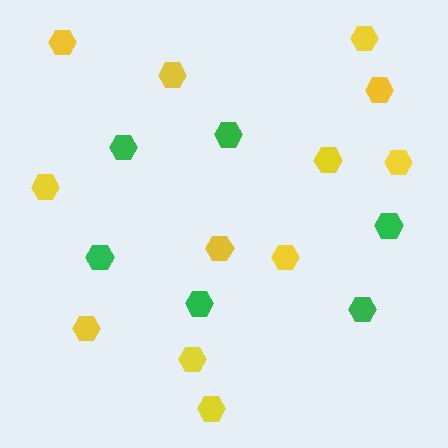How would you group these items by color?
There are 2 groups: one group of green hexagons (6) and one group of yellow hexagons (12).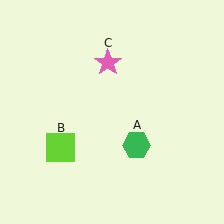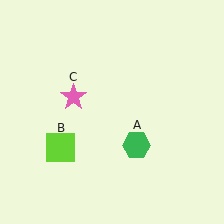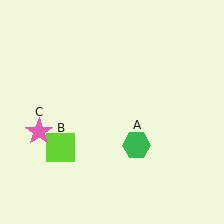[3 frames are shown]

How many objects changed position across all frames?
1 object changed position: pink star (object C).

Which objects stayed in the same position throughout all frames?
Green hexagon (object A) and lime square (object B) remained stationary.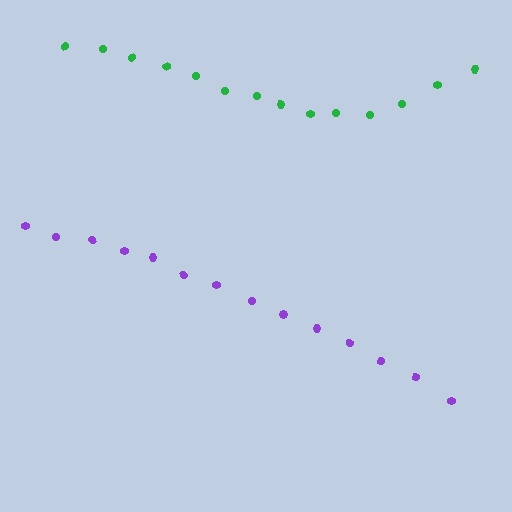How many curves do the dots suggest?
There are 2 distinct paths.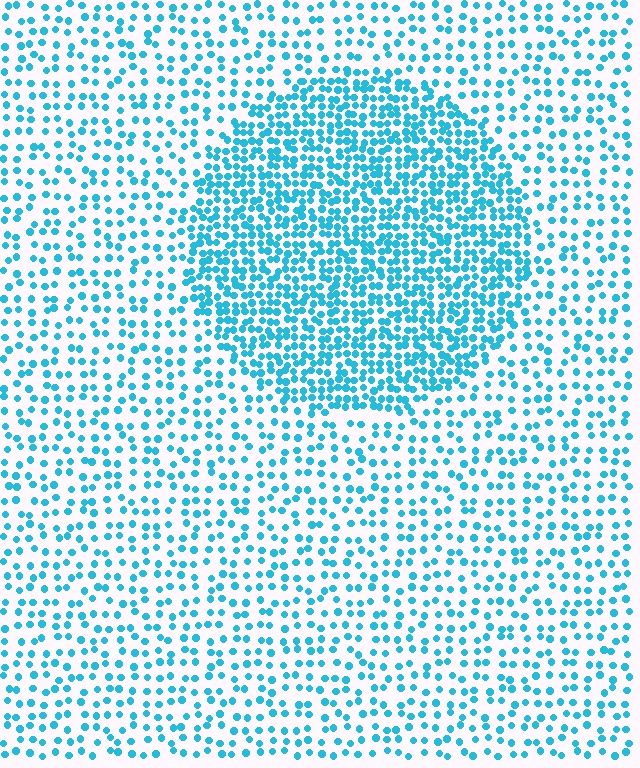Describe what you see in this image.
The image contains small cyan elements arranged at two different densities. A circle-shaped region is visible where the elements are more densely packed than the surrounding area.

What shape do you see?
I see a circle.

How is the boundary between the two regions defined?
The boundary is defined by a change in element density (approximately 2.2x ratio). All elements are the same color, size, and shape.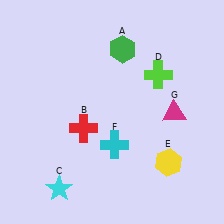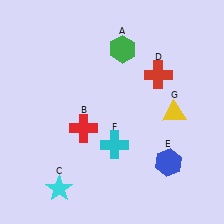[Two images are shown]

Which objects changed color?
D changed from lime to red. E changed from yellow to blue. G changed from magenta to yellow.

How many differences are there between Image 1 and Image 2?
There are 3 differences between the two images.